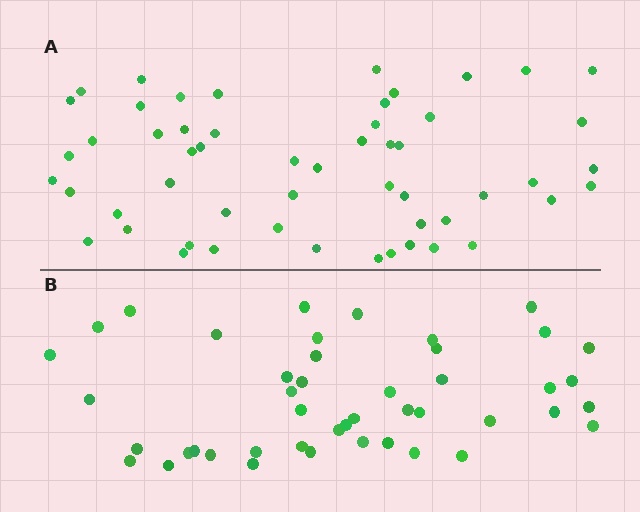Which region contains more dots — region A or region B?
Region A (the top region) has more dots.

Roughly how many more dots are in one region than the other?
Region A has roughly 8 or so more dots than region B.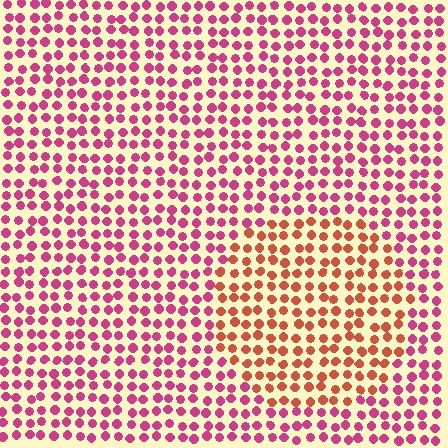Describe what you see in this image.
The image is filled with small magenta elements in a uniform arrangement. A circle-shaped region is visible where the elements are tinted to a slightly different hue, forming a subtle color boundary.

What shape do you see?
I see a circle.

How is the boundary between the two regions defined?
The boundary is defined purely by a slight shift in hue (about 41 degrees). Spacing, size, and orientation are identical on both sides.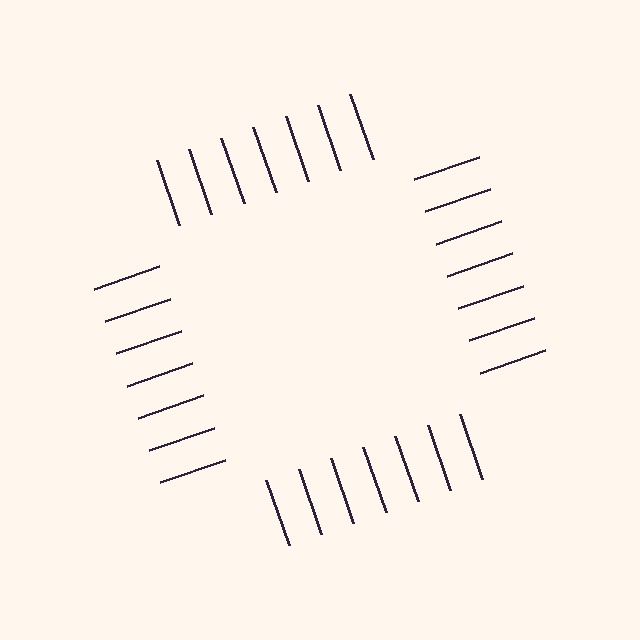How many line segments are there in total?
28 — 7 along each of the 4 edges.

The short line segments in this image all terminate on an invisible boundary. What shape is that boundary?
An illusory square — the line segments terminate on its edges but no continuous stroke is drawn.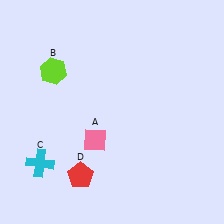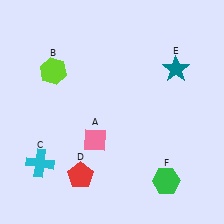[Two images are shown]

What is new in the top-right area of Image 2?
A teal star (E) was added in the top-right area of Image 2.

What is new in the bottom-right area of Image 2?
A green hexagon (F) was added in the bottom-right area of Image 2.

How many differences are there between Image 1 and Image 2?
There are 2 differences between the two images.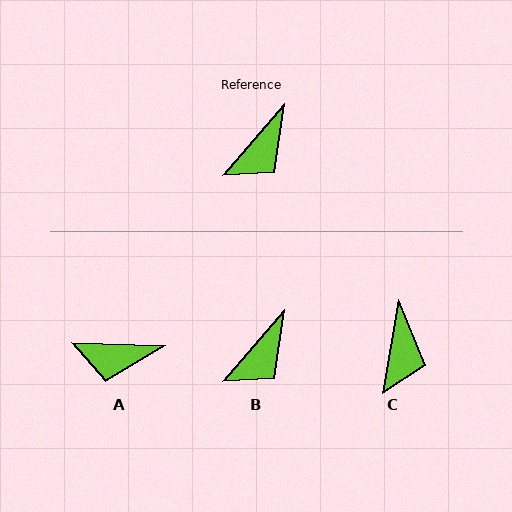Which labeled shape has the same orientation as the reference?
B.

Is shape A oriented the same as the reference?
No, it is off by about 51 degrees.